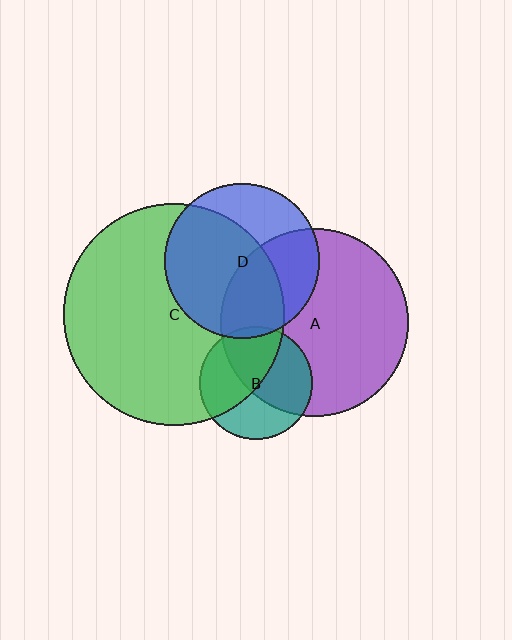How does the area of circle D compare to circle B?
Approximately 1.9 times.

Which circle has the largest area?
Circle C (green).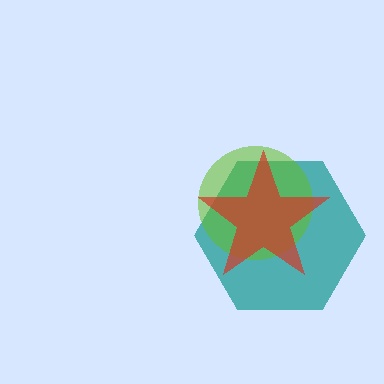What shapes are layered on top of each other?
The layered shapes are: a teal hexagon, a lime circle, a red star.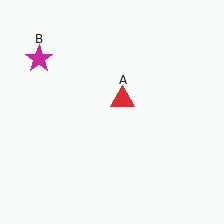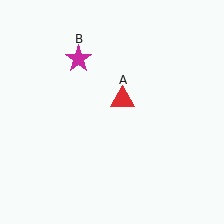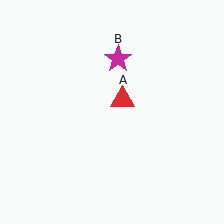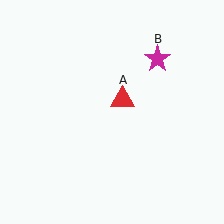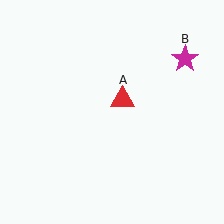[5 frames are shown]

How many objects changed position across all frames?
1 object changed position: magenta star (object B).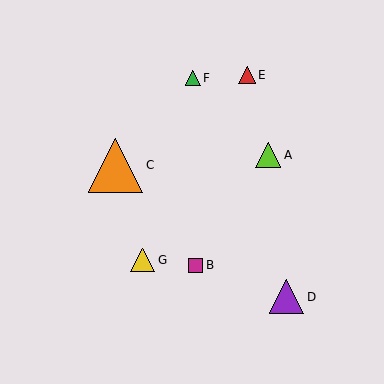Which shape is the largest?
The orange triangle (labeled C) is the largest.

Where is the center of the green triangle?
The center of the green triangle is at (193, 78).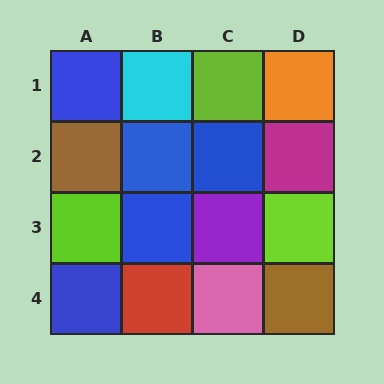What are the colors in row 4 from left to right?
Blue, red, pink, brown.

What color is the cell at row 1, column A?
Blue.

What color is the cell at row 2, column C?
Blue.